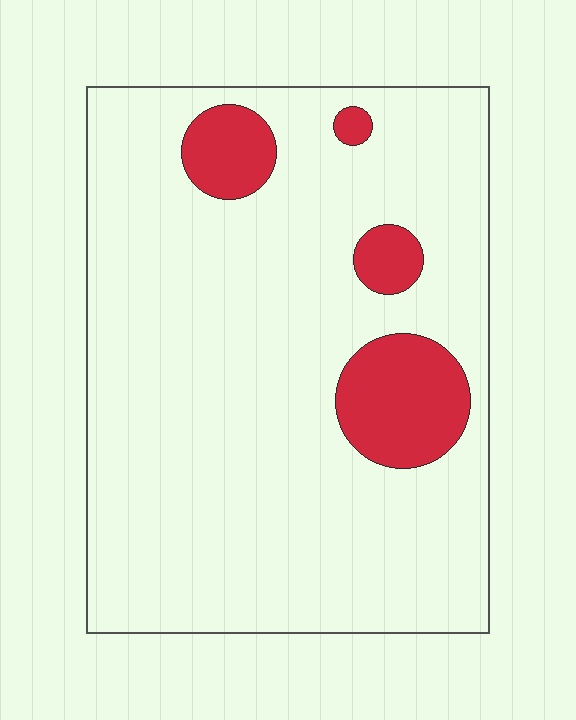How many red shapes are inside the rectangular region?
4.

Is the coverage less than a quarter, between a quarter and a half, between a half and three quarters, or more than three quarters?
Less than a quarter.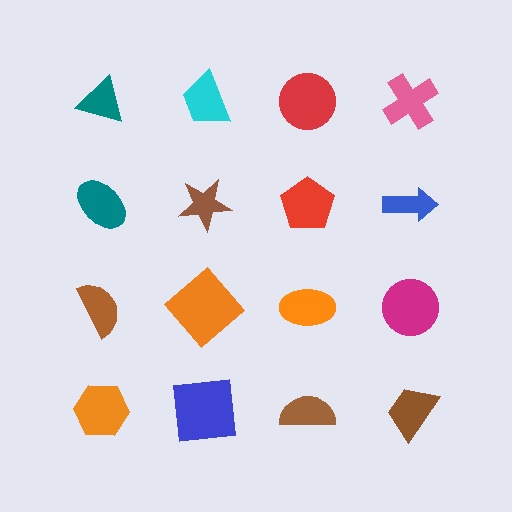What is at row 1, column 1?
A teal triangle.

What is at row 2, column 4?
A blue arrow.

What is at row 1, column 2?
A cyan trapezoid.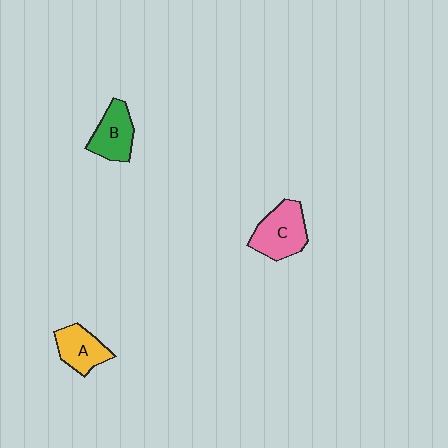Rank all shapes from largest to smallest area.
From largest to smallest: C (pink), B (green), A (yellow).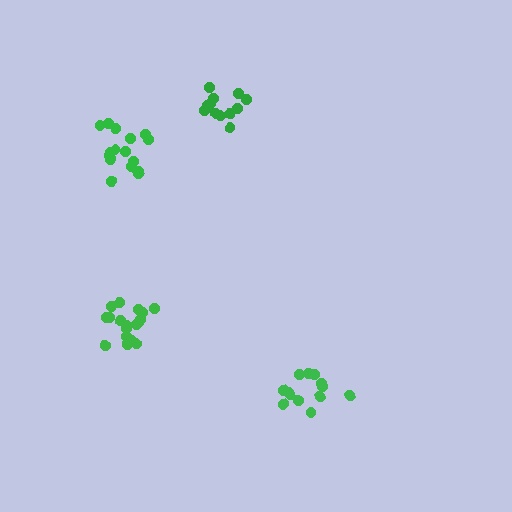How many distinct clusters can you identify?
There are 4 distinct clusters.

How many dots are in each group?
Group 1: 13 dots, Group 2: 16 dots, Group 3: 14 dots, Group 4: 18 dots (61 total).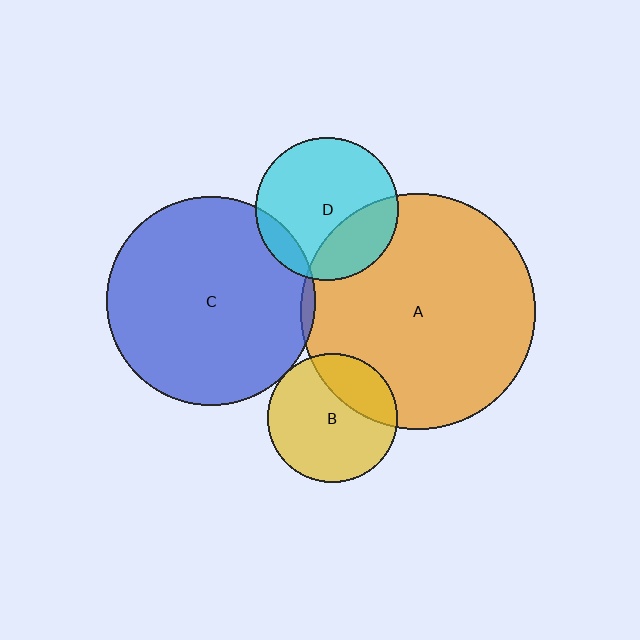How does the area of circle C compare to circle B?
Approximately 2.6 times.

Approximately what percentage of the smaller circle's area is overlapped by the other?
Approximately 5%.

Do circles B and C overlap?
Yes.